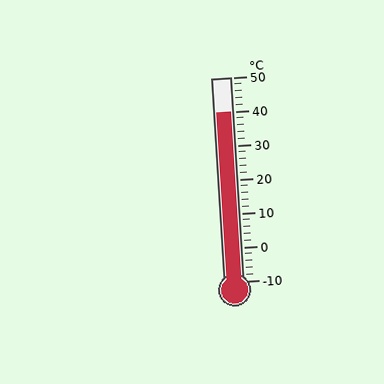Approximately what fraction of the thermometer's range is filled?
The thermometer is filled to approximately 85% of its range.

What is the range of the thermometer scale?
The thermometer scale ranges from -10°C to 50°C.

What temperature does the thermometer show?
The thermometer shows approximately 40°C.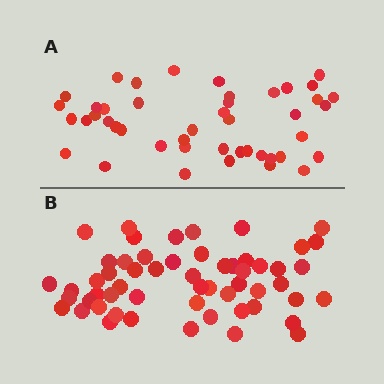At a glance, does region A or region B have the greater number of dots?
Region B (the bottom region) has more dots.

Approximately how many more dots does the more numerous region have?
Region B has roughly 12 or so more dots than region A.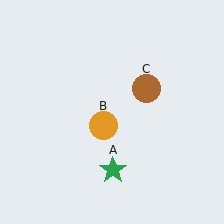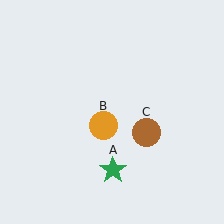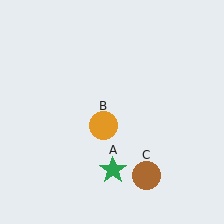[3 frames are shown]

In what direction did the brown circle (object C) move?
The brown circle (object C) moved down.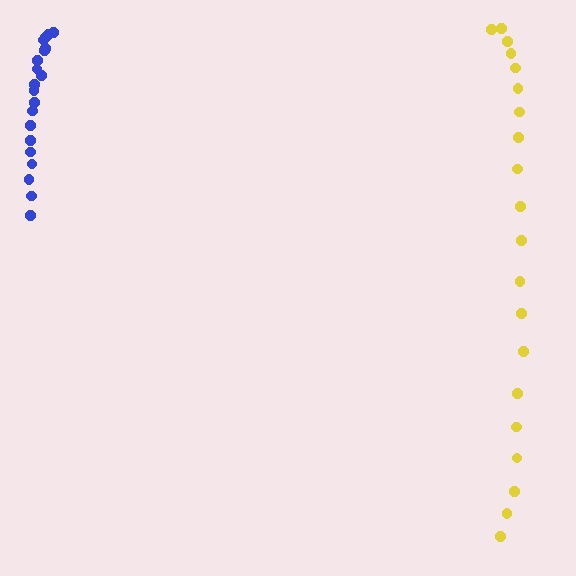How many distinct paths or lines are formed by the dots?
There are 2 distinct paths.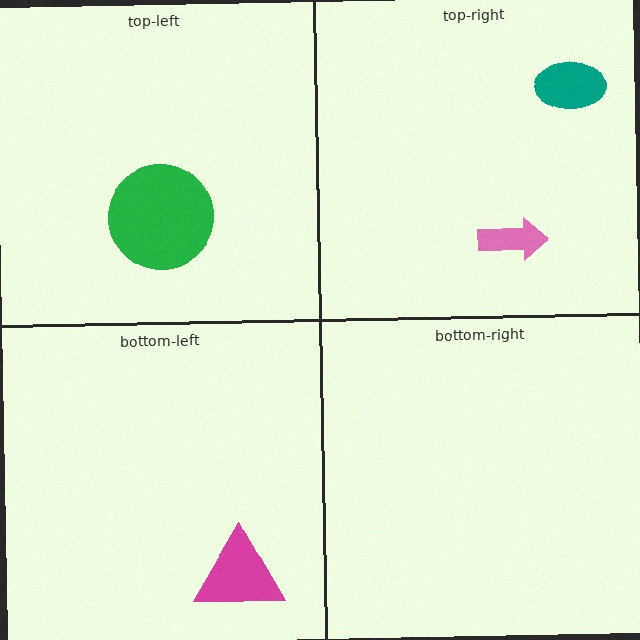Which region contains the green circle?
The top-left region.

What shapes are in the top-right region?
The teal ellipse, the pink arrow.